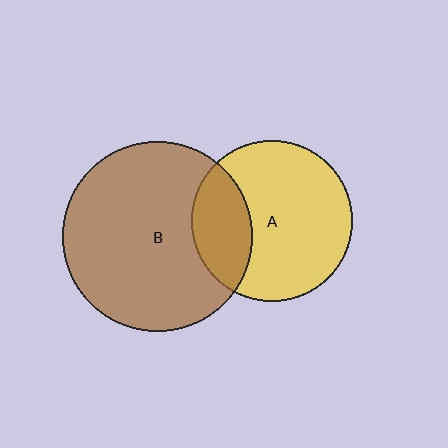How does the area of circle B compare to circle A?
Approximately 1.4 times.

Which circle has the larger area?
Circle B (brown).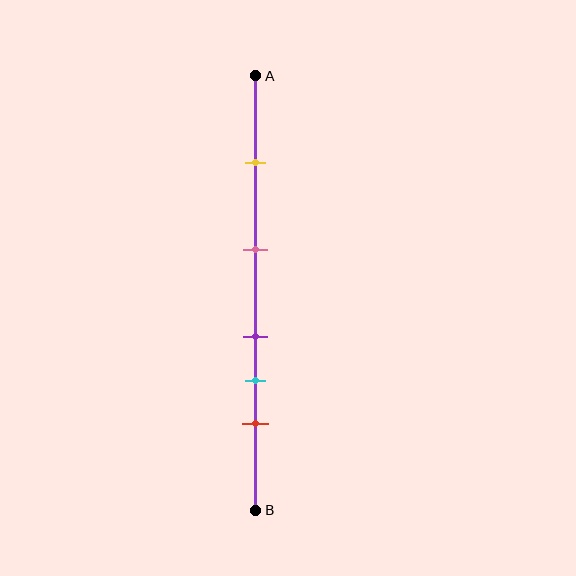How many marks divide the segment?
There are 5 marks dividing the segment.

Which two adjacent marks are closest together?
The purple and cyan marks are the closest adjacent pair.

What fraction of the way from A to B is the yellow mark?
The yellow mark is approximately 20% (0.2) of the way from A to B.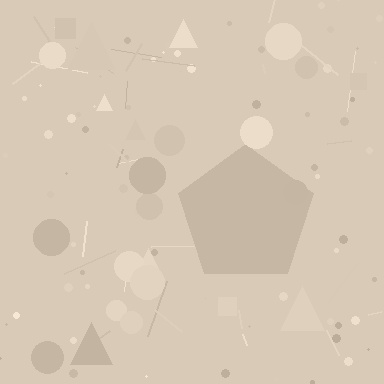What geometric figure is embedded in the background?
A pentagon is embedded in the background.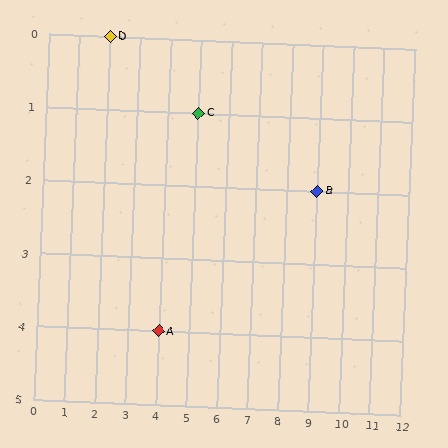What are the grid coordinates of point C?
Point C is at grid coordinates (5, 1).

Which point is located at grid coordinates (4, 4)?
Point A is at (4, 4).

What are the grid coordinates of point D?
Point D is at grid coordinates (2, 0).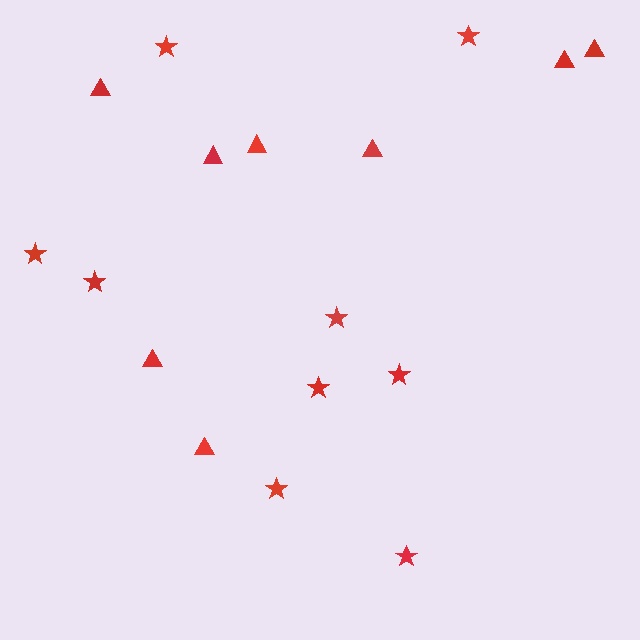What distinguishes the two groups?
There are 2 groups: one group of stars (9) and one group of triangles (8).